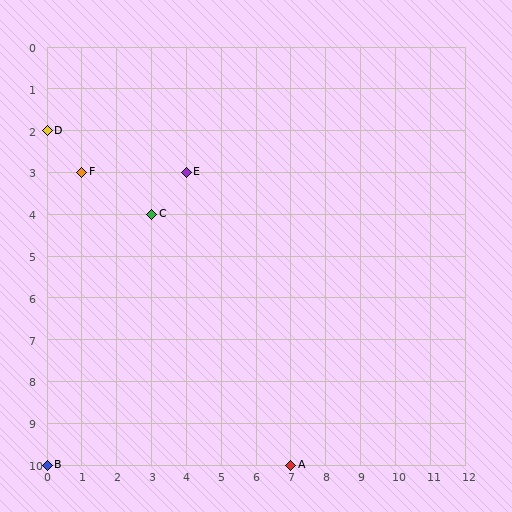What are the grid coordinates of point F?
Point F is at grid coordinates (1, 3).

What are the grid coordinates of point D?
Point D is at grid coordinates (0, 2).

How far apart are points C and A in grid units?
Points C and A are 4 columns and 6 rows apart (about 7.2 grid units diagonally).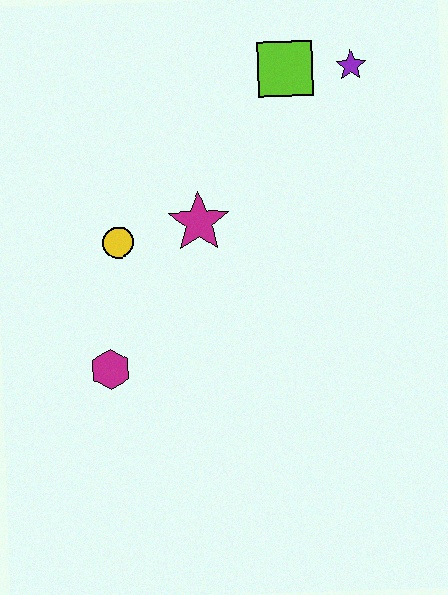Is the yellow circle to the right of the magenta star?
No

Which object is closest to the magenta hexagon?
The yellow circle is closest to the magenta hexagon.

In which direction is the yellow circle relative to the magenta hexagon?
The yellow circle is above the magenta hexagon.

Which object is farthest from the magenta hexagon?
The purple star is farthest from the magenta hexagon.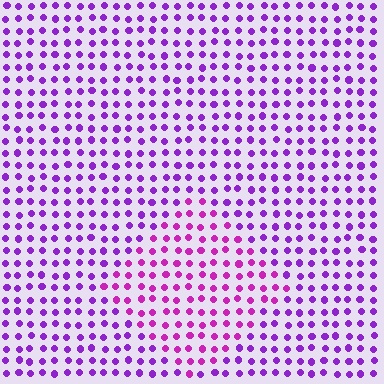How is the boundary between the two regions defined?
The boundary is defined purely by a slight shift in hue (about 28 degrees). Spacing, size, and orientation are identical on both sides.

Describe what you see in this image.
The image is filled with small purple elements in a uniform arrangement. A diamond-shaped region is visible where the elements are tinted to a slightly different hue, forming a subtle color boundary.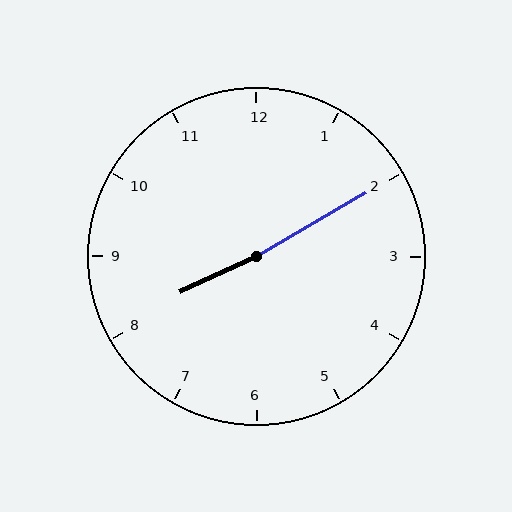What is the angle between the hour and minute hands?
Approximately 175 degrees.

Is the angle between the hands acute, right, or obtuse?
It is obtuse.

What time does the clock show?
8:10.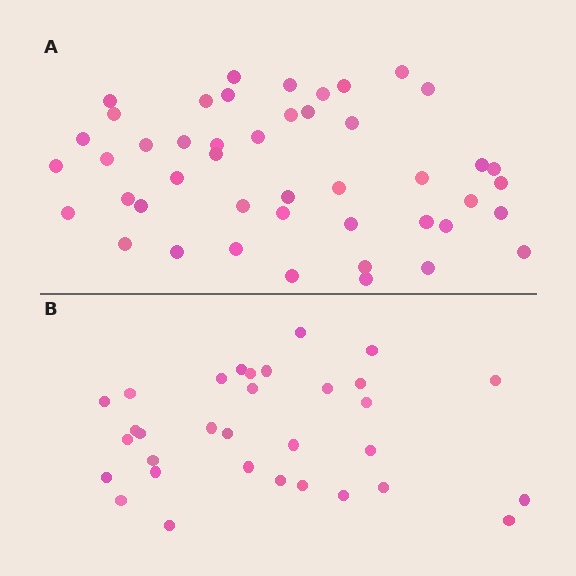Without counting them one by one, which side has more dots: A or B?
Region A (the top region) has more dots.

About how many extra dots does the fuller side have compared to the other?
Region A has approximately 15 more dots than region B.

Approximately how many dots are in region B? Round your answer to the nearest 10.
About 30 dots. (The exact count is 32, which rounds to 30.)